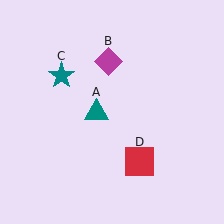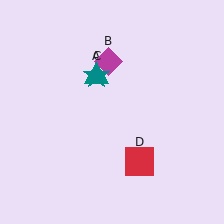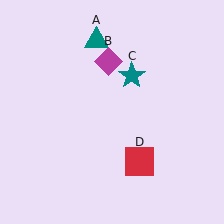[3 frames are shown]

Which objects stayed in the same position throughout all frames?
Magenta diamond (object B) and red square (object D) remained stationary.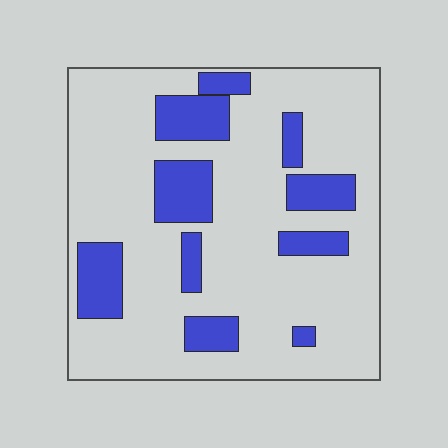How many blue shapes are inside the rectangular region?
10.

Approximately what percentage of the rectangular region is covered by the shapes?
Approximately 20%.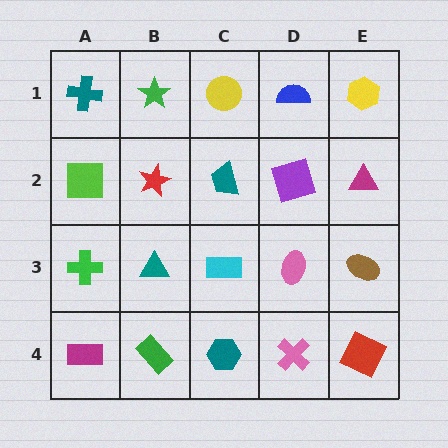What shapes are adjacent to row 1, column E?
A magenta triangle (row 2, column E), a blue semicircle (row 1, column D).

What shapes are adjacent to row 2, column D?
A blue semicircle (row 1, column D), a pink ellipse (row 3, column D), a teal trapezoid (row 2, column C), a magenta triangle (row 2, column E).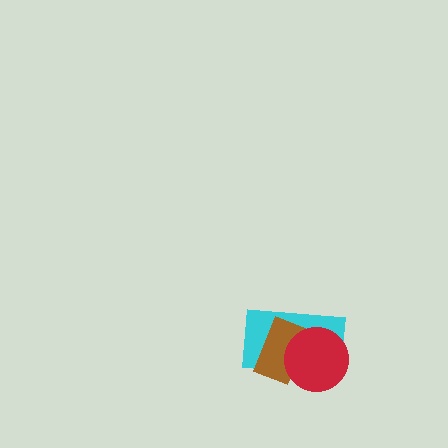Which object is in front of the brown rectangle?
The red circle is in front of the brown rectangle.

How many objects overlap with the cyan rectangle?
2 objects overlap with the cyan rectangle.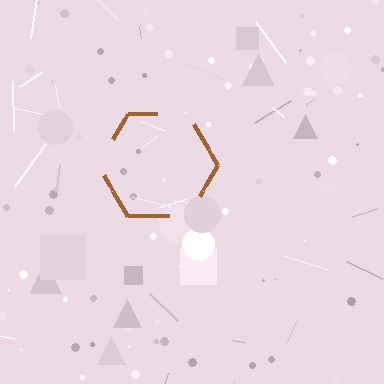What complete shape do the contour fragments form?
The contour fragments form a hexagon.